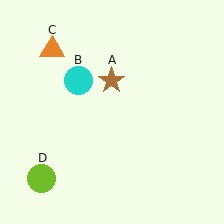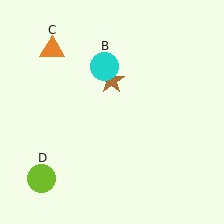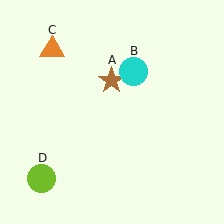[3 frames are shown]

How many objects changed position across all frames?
1 object changed position: cyan circle (object B).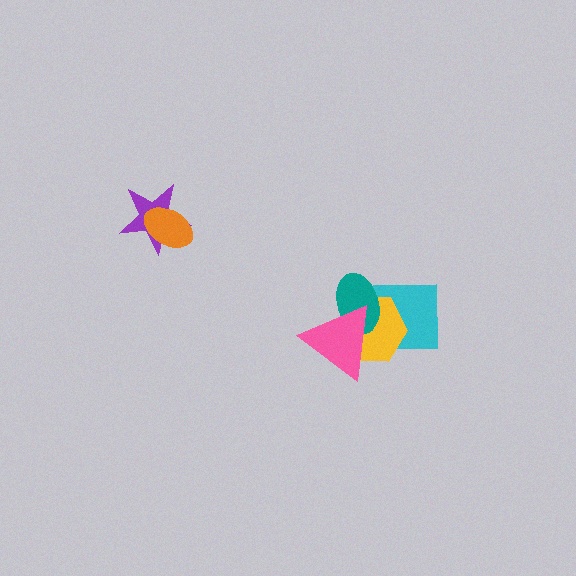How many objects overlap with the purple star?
1 object overlaps with the purple star.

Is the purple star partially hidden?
Yes, it is partially covered by another shape.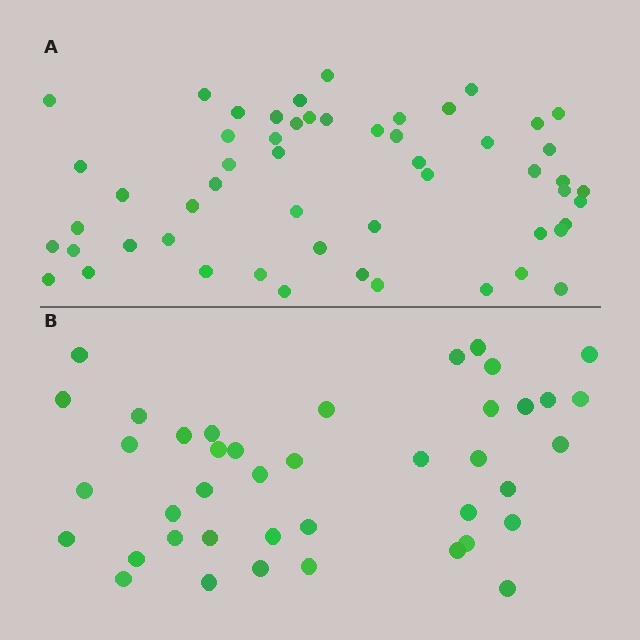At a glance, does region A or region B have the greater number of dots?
Region A (the top region) has more dots.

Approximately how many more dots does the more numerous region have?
Region A has approximately 15 more dots than region B.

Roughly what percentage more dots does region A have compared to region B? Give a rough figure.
About 30% more.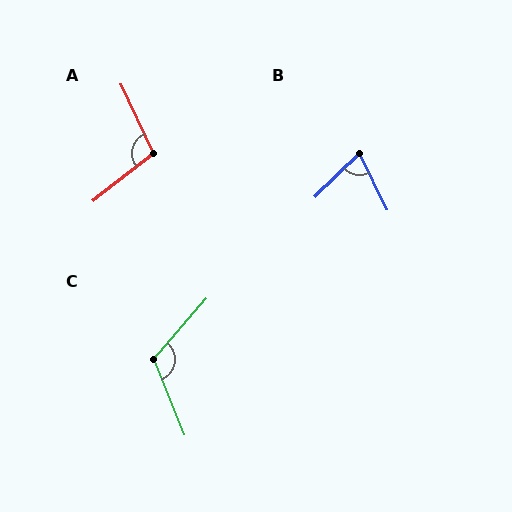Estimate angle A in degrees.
Approximately 103 degrees.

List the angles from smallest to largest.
B (72°), A (103°), C (117°).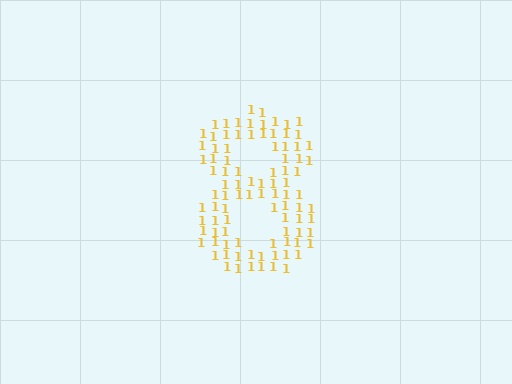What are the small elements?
The small elements are digit 1's.